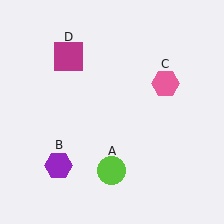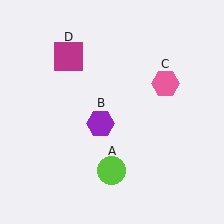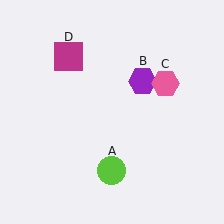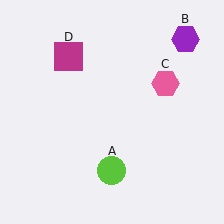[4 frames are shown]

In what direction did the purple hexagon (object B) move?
The purple hexagon (object B) moved up and to the right.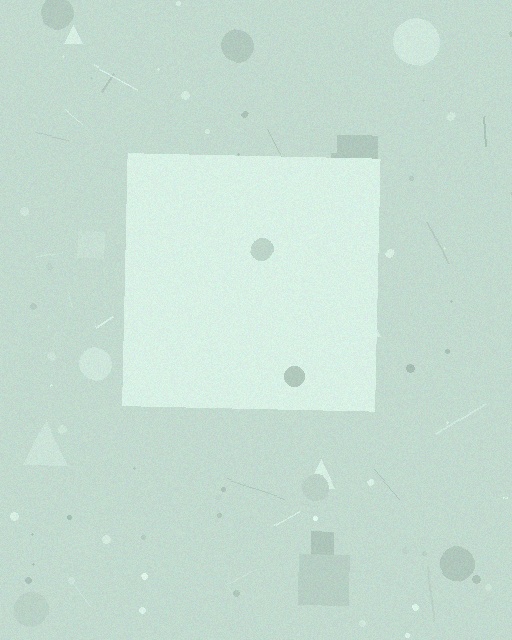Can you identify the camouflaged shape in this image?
The camouflaged shape is a square.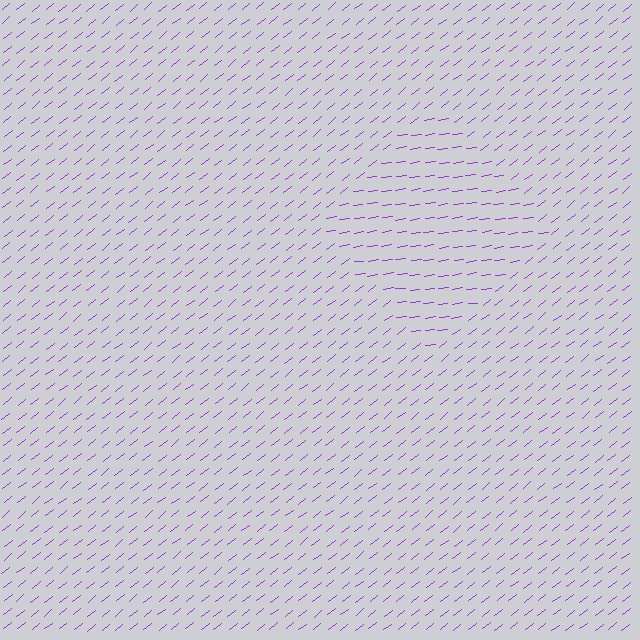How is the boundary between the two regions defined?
The boundary is defined purely by a change in line orientation (approximately 30 degrees difference). All lines are the same color and thickness.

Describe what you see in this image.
The image is filled with small purple line segments. A diamond region in the image has lines oriented differently from the surrounding lines, creating a visible texture boundary.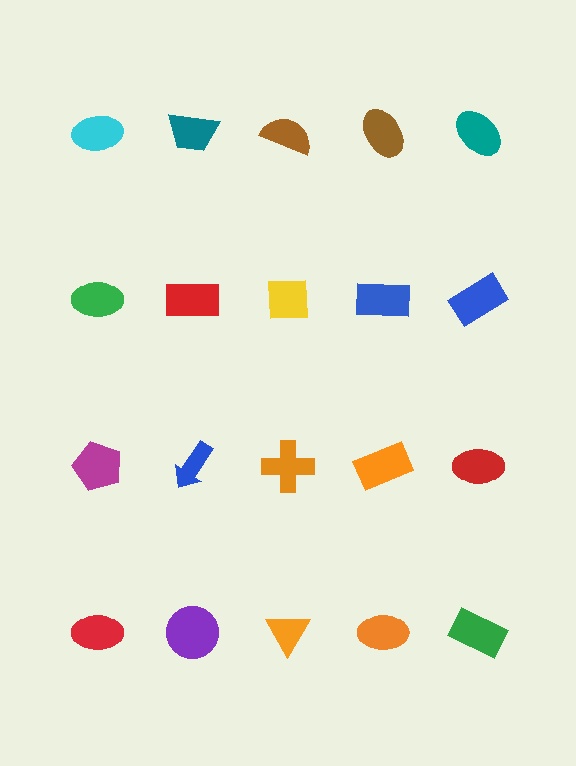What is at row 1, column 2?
A teal trapezoid.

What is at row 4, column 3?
An orange triangle.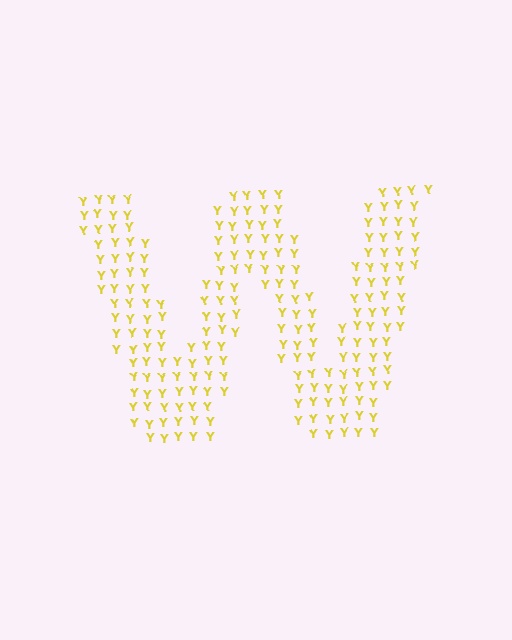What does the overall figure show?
The overall figure shows the letter W.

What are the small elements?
The small elements are letter Y's.